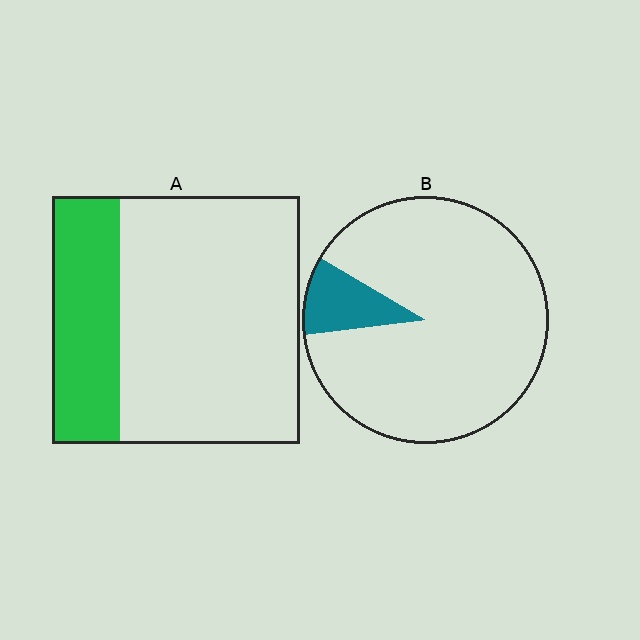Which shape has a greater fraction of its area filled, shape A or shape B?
Shape A.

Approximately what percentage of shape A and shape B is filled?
A is approximately 25% and B is approximately 10%.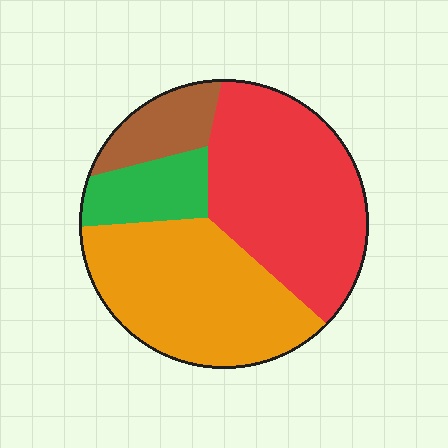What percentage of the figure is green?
Green covers around 10% of the figure.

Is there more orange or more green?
Orange.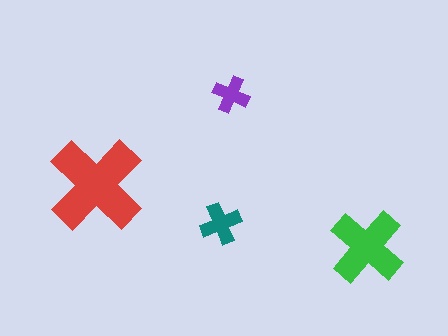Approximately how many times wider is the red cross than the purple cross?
About 2.5 times wider.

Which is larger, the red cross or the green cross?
The red one.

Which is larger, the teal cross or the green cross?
The green one.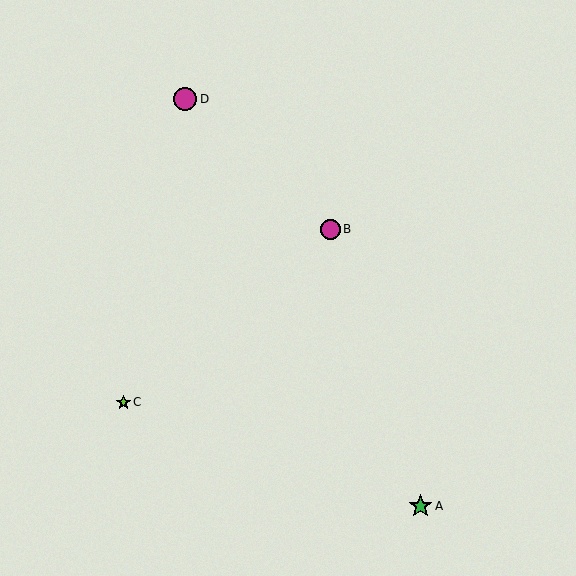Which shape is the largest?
The magenta circle (labeled D) is the largest.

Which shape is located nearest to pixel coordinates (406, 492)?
The green star (labeled A) at (420, 506) is nearest to that location.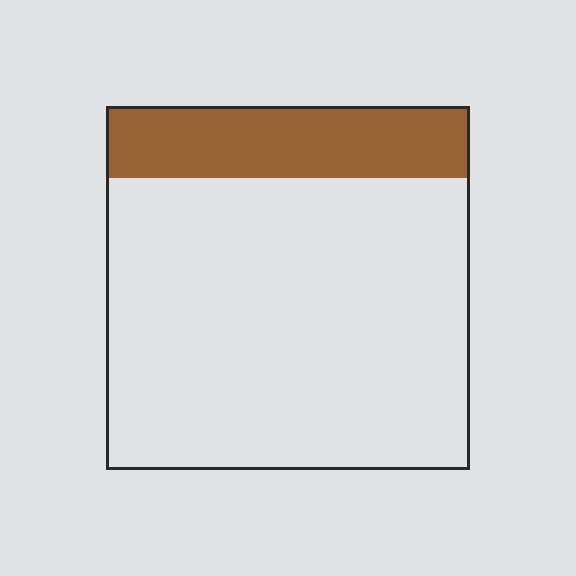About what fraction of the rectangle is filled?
About one fifth (1/5).